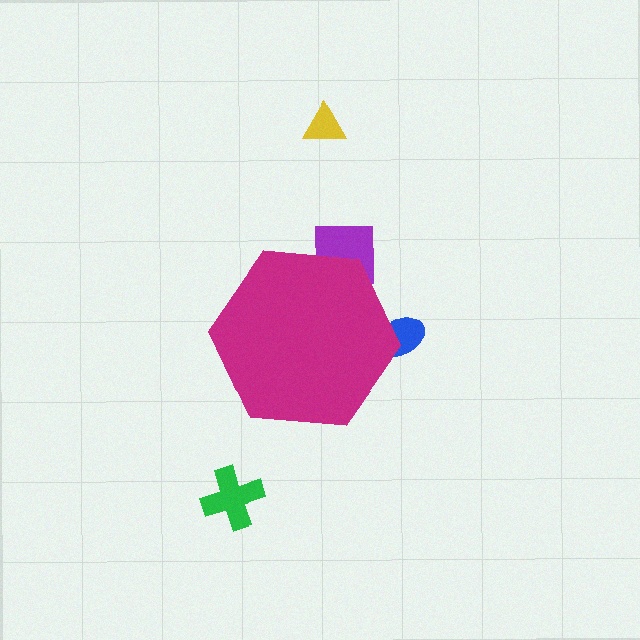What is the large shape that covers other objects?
A magenta hexagon.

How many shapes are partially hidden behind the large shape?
2 shapes are partially hidden.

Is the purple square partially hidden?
Yes, the purple square is partially hidden behind the magenta hexagon.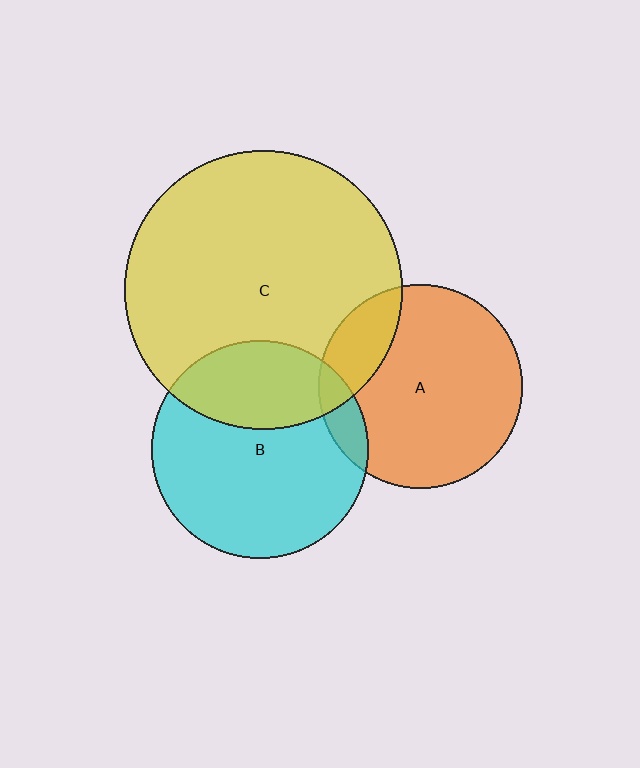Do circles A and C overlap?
Yes.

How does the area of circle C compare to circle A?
Approximately 1.9 times.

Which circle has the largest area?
Circle C (yellow).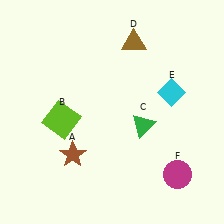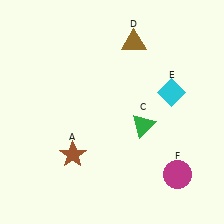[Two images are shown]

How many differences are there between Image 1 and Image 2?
There is 1 difference between the two images.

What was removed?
The lime square (B) was removed in Image 2.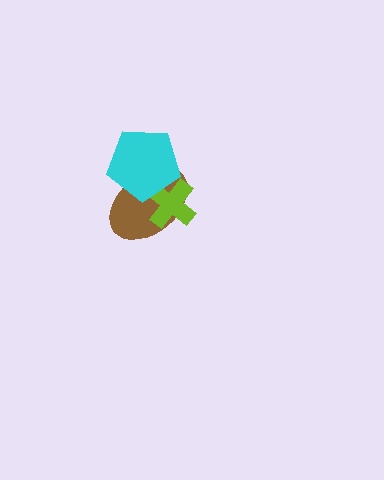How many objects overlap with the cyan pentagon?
2 objects overlap with the cyan pentagon.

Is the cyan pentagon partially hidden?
No, no other shape covers it.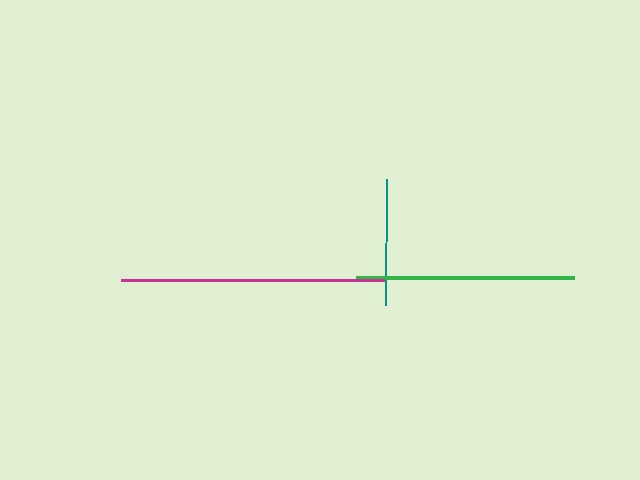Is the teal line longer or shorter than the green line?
The green line is longer than the teal line.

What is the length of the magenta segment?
The magenta segment is approximately 262 pixels long.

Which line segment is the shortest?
The teal line is the shortest at approximately 126 pixels.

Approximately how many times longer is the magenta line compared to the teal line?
The magenta line is approximately 2.1 times the length of the teal line.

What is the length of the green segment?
The green segment is approximately 218 pixels long.